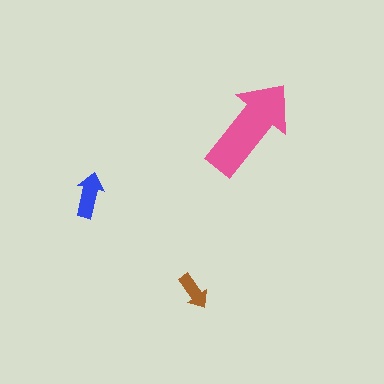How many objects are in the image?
There are 3 objects in the image.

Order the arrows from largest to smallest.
the pink one, the blue one, the brown one.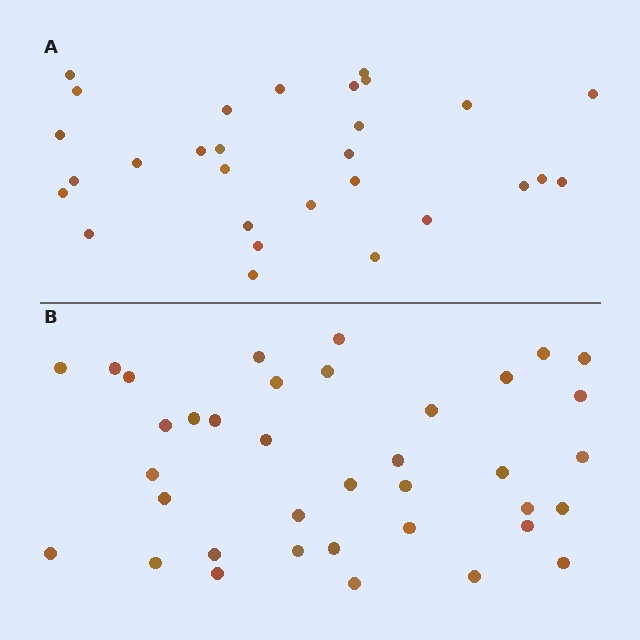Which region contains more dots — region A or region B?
Region B (the bottom region) has more dots.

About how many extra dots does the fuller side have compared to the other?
Region B has roughly 8 or so more dots than region A.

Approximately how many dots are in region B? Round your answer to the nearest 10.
About 40 dots. (The exact count is 37, which rounds to 40.)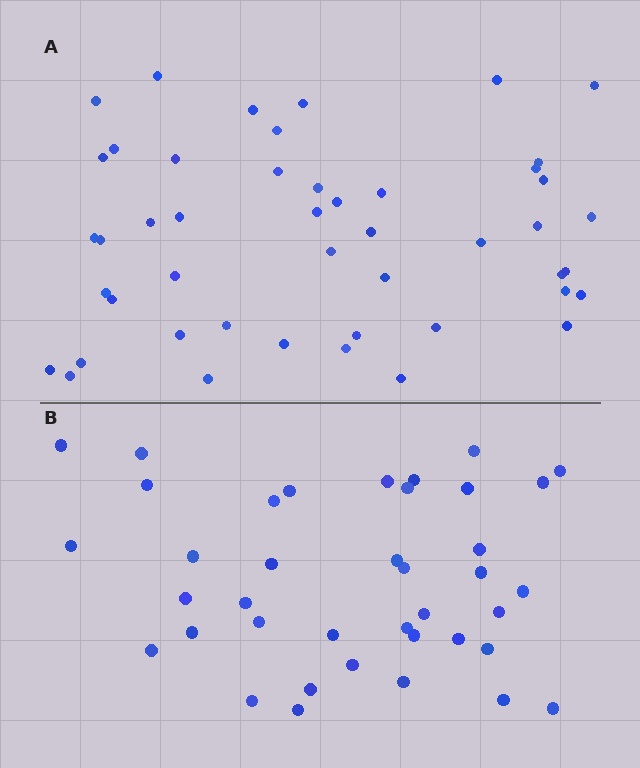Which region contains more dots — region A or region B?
Region A (the top region) has more dots.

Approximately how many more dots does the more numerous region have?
Region A has roughly 8 or so more dots than region B.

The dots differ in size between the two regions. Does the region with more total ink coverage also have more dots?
No. Region B has more total ink coverage because its dots are larger, but region A actually contains more individual dots. Total area can be misleading — the number of items is what matters here.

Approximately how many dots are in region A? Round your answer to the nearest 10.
About 50 dots. (The exact count is 47, which rounds to 50.)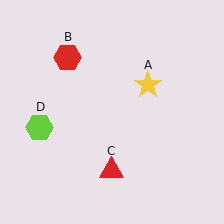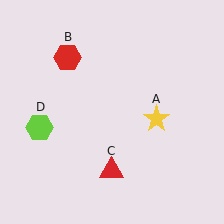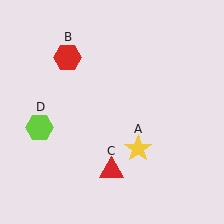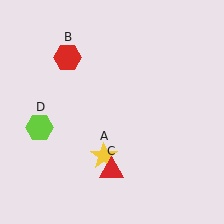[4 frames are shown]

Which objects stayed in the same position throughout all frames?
Red hexagon (object B) and red triangle (object C) and lime hexagon (object D) remained stationary.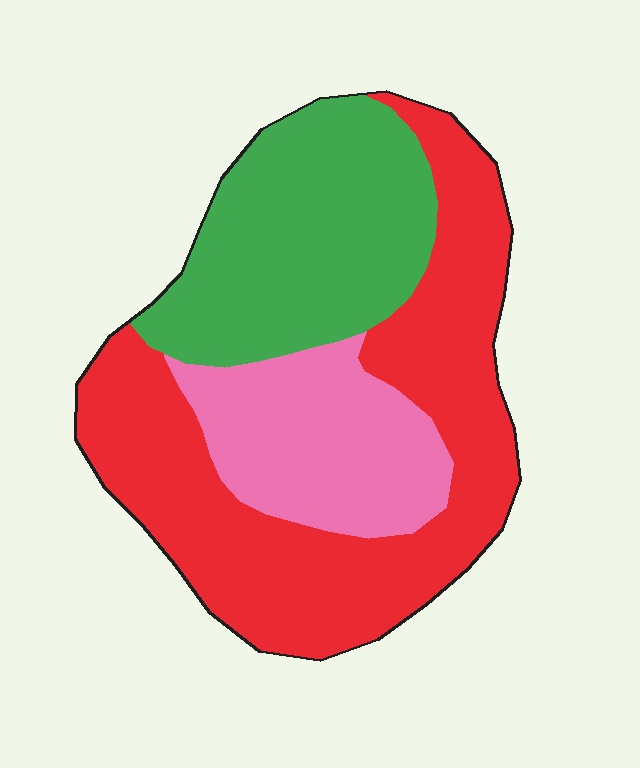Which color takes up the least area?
Pink, at roughly 20%.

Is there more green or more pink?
Green.